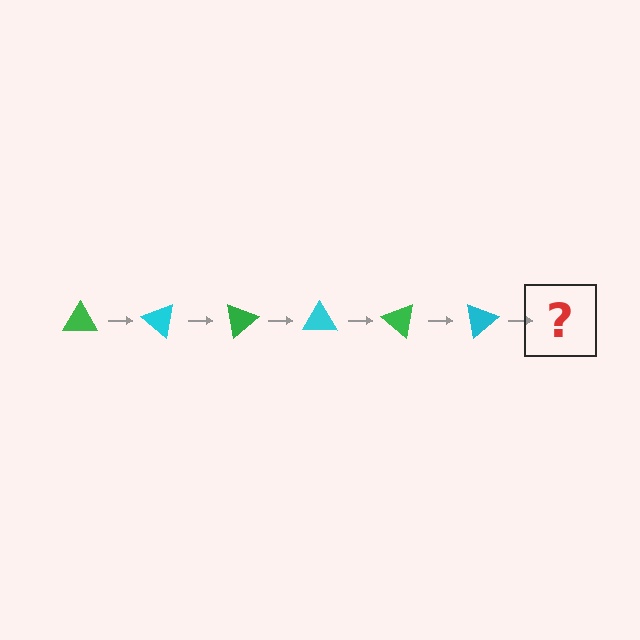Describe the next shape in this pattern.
It should be a green triangle, rotated 240 degrees from the start.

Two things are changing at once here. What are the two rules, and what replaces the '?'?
The two rules are that it rotates 40 degrees each step and the color cycles through green and cyan. The '?' should be a green triangle, rotated 240 degrees from the start.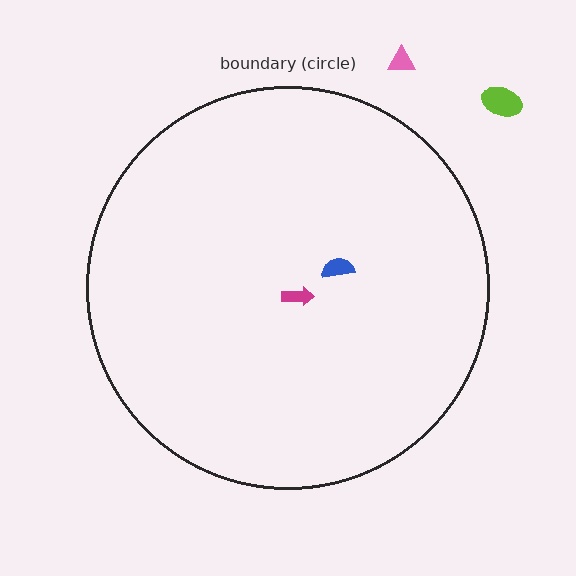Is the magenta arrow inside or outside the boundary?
Inside.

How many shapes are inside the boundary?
2 inside, 2 outside.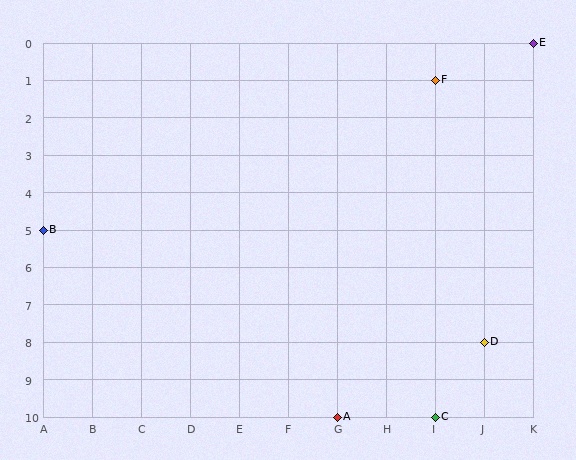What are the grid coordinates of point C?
Point C is at grid coordinates (I, 10).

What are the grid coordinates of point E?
Point E is at grid coordinates (K, 0).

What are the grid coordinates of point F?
Point F is at grid coordinates (I, 1).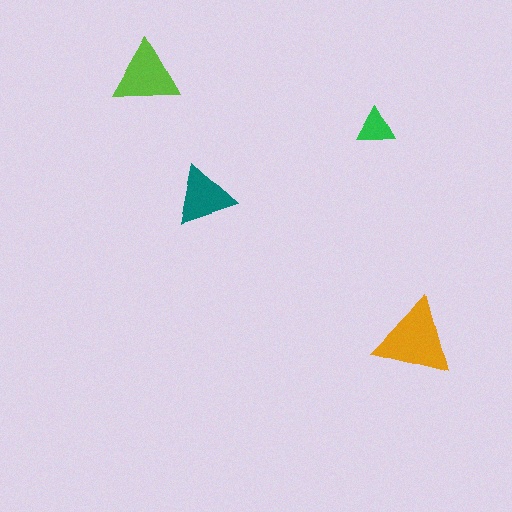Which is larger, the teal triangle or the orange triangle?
The orange one.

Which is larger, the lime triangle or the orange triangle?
The orange one.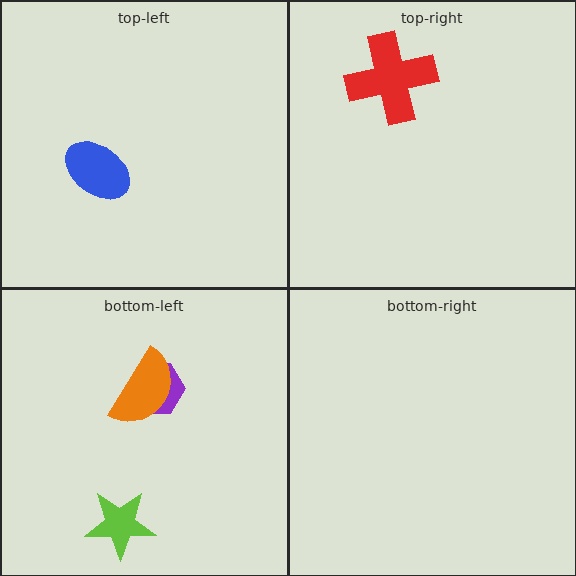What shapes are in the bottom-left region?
The purple hexagon, the lime star, the orange semicircle.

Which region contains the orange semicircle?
The bottom-left region.